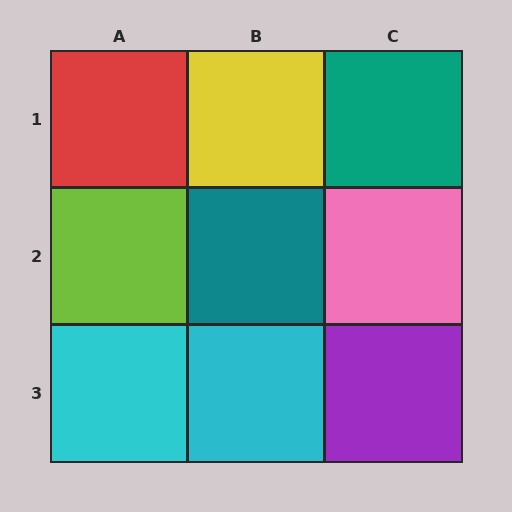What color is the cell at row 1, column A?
Red.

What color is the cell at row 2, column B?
Teal.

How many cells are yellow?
1 cell is yellow.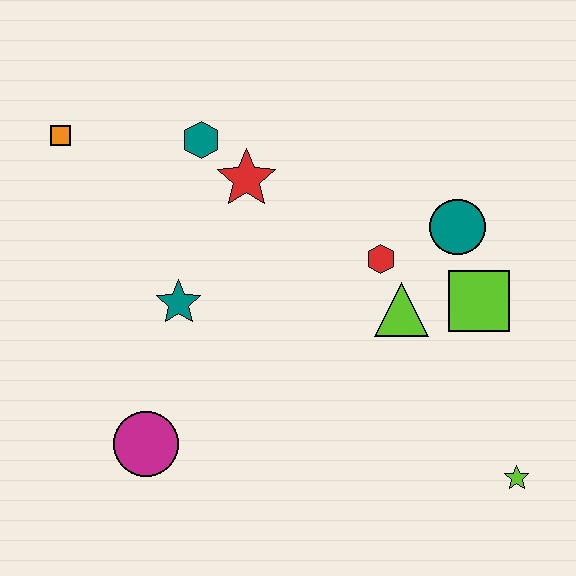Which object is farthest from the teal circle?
The orange square is farthest from the teal circle.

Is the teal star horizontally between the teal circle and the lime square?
No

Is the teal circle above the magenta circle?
Yes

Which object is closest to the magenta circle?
The teal star is closest to the magenta circle.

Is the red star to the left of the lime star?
Yes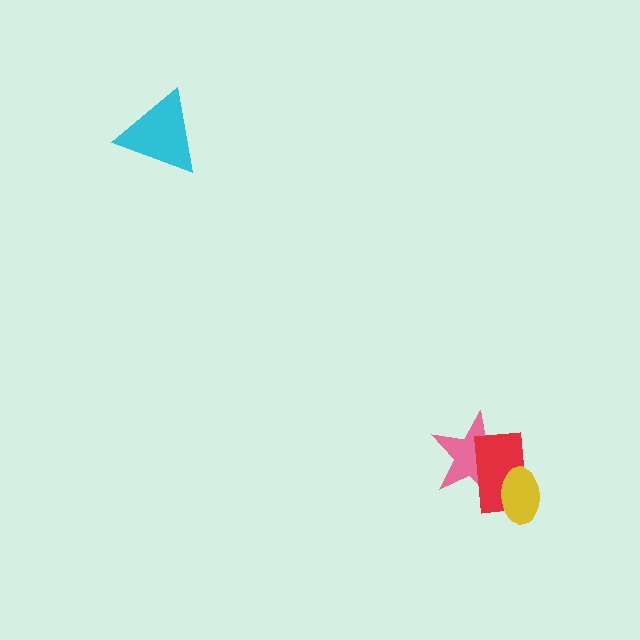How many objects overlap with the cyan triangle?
0 objects overlap with the cyan triangle.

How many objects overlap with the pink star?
2 objects overlap with the pink star.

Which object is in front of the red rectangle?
The yellow ellipse is in front of the red rectangle.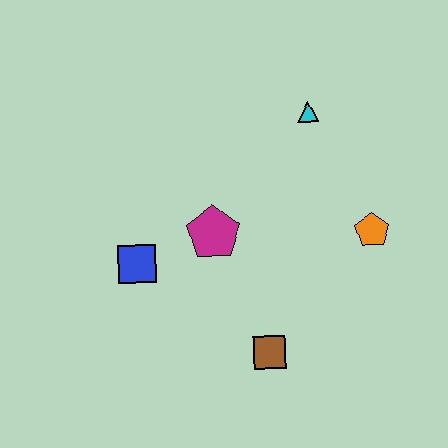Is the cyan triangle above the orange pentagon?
Yes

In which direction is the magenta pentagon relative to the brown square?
The magenta pentagon is above the brown square.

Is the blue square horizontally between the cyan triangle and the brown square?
No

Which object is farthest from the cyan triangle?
The brown square is farthest from the cyan triangle.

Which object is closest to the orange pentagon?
The cyan triangle is closest to the orange pentagon.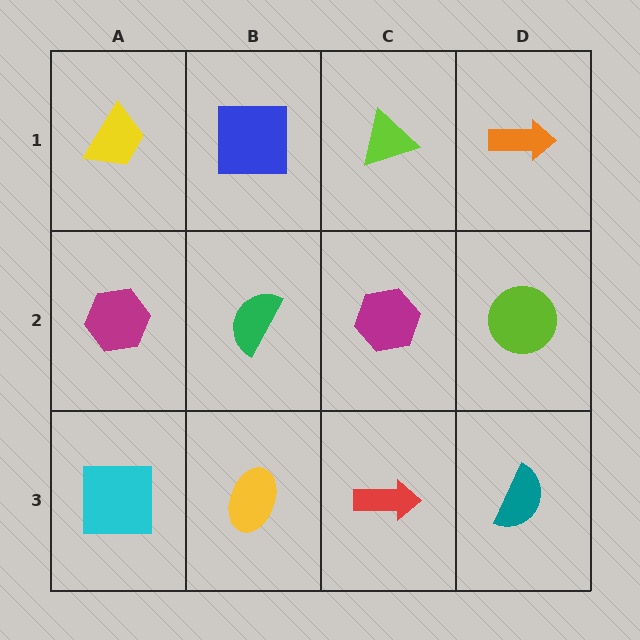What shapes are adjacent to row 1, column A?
A magenta hexagon (row 2, column A), a blue square (row 1, column B).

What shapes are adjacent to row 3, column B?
A green semicircle (row 2, column B), a cyan square (row 3, column A), a red arrow (row 3, column C).